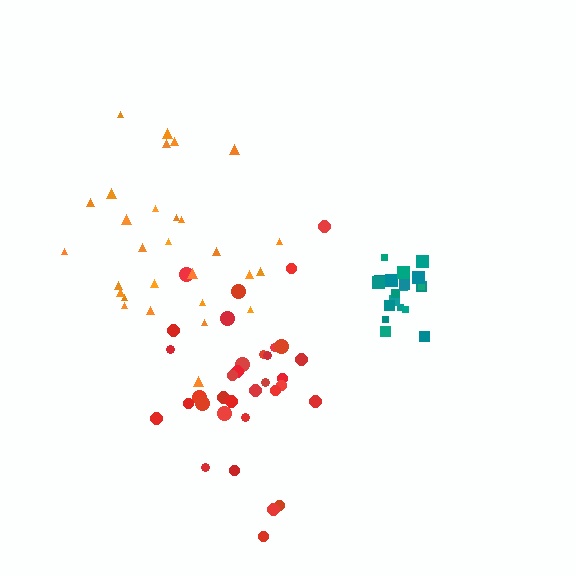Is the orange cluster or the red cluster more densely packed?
Red.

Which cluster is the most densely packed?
Teal.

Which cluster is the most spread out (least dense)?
Orange.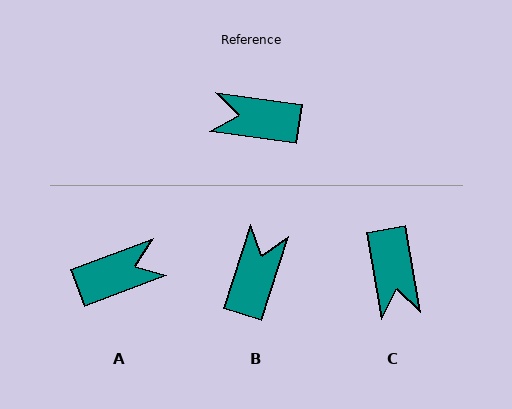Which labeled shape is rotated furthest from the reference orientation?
A, about 152 degrees away.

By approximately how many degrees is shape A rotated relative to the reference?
Approximately 152 degrees clockwise.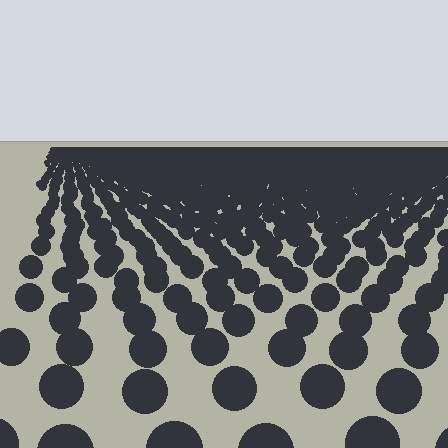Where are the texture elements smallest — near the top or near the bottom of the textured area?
Near the top.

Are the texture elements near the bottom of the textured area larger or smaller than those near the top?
Larger. Near the bottom, elements are closer to the viewer and appear at a bigger on-screen size.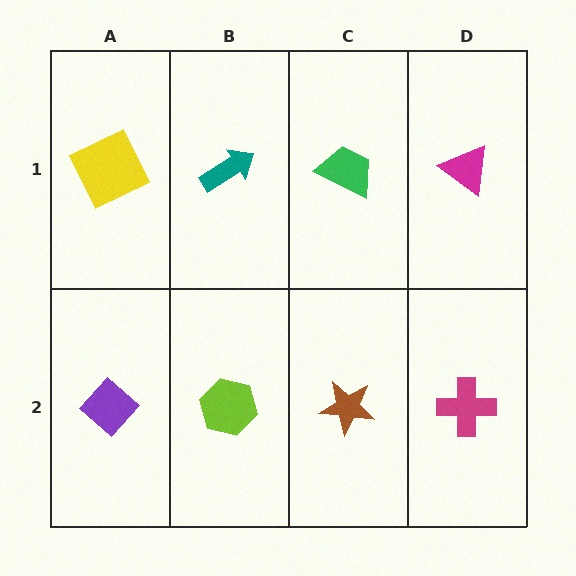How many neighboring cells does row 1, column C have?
3.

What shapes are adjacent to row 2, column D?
A magenta triangle (row 1, column D), a brown star (row 2, column C).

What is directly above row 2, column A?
A yellow square.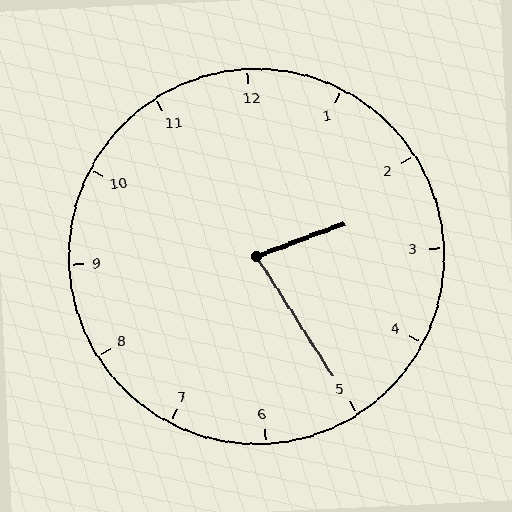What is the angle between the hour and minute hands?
Approximately 78 degrees.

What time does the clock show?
2:25.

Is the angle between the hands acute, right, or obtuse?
It is acute.